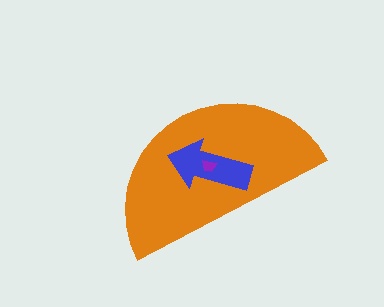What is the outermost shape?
The orange semicircle.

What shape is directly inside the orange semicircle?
The blue arrow.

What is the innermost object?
The purple trapezoid.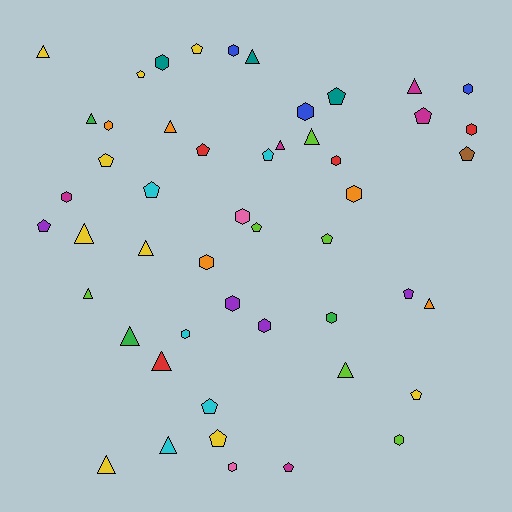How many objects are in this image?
There are 50 objects.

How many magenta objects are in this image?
There are 5 magenta objects.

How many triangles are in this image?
There are 16 triangles.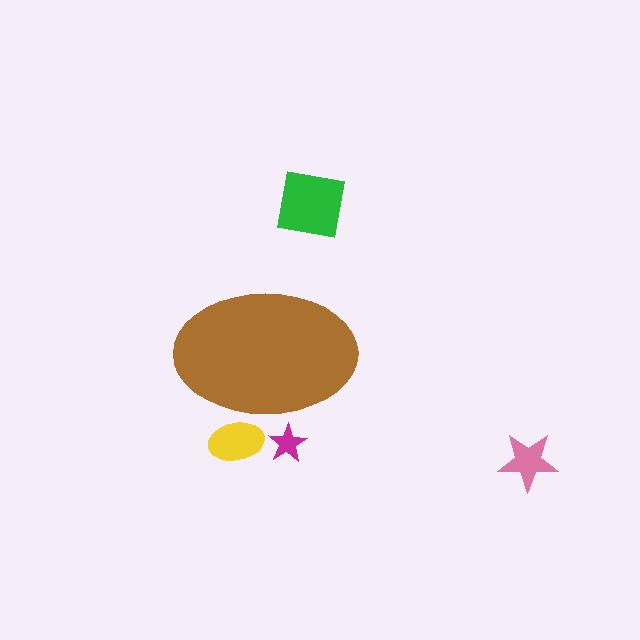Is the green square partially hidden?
No, the green square is fully visible.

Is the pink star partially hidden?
No, the pink star is fully visible.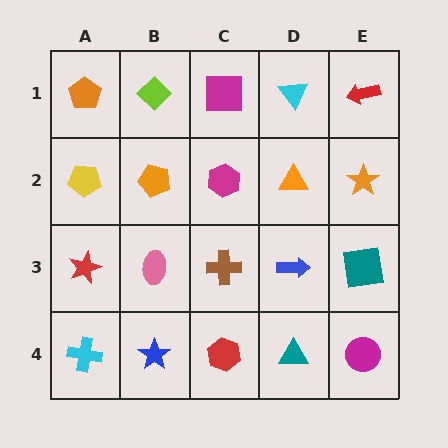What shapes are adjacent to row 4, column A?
A red star (row 3, column A), a blue star (row 4, column B).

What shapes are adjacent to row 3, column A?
A yellow pentagon (row 2, column A), a cyan cross (row 4, column A), a pink ellipse (row 3, column B).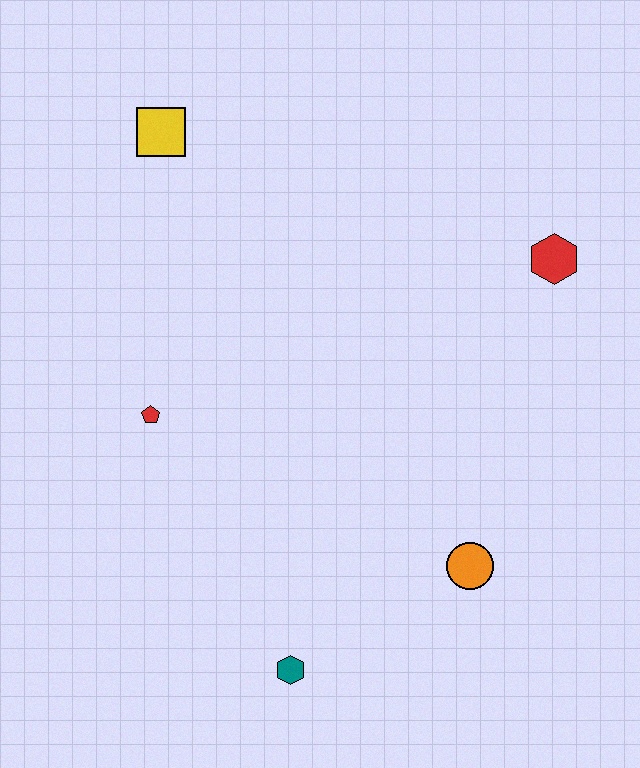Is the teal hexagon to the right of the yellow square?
Yes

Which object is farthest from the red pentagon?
The red hexagon is farthest from the red pentagon.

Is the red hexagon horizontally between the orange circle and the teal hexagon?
No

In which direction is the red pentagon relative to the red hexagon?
The red pentagon is to the left of the red hexagon.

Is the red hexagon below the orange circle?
No